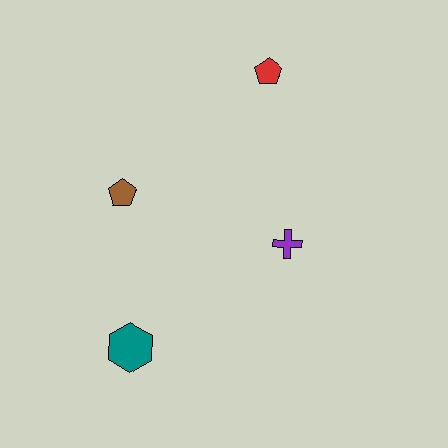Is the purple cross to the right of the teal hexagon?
Yes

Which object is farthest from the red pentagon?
The teal hexagon is farthest from the red pentagon.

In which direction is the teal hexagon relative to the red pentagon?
The teal hexagon is below the red pentagon.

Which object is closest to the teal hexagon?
The brown pentagon is closest to the teal hexagon.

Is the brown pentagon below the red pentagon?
Yes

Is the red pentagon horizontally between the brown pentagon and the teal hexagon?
No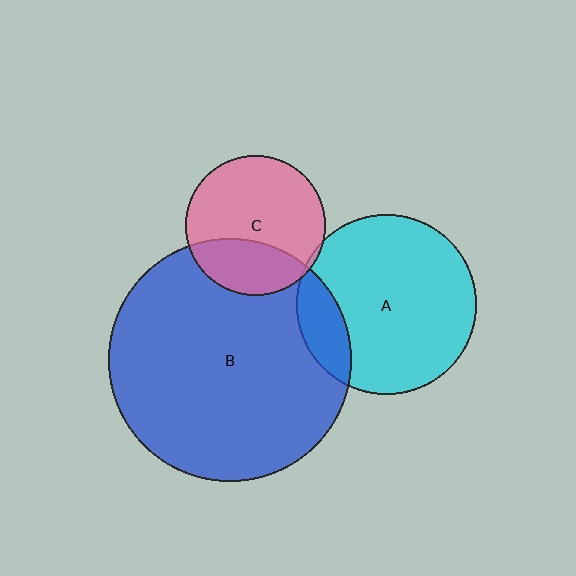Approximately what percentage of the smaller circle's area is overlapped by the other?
Approximately 15%.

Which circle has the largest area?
Circle B (blue).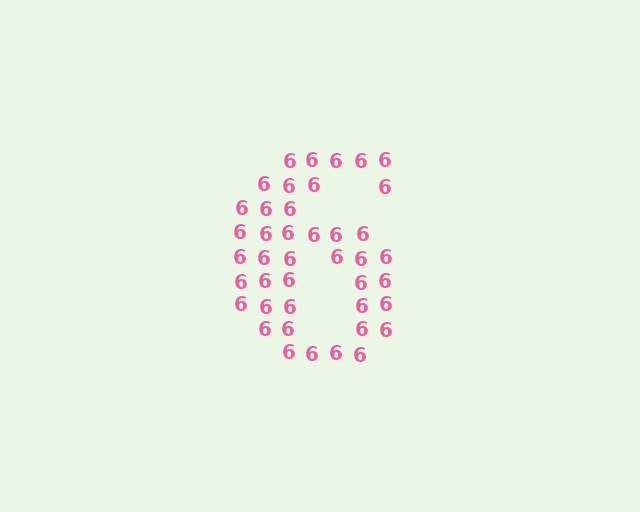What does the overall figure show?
The overall figure shows the digit 6.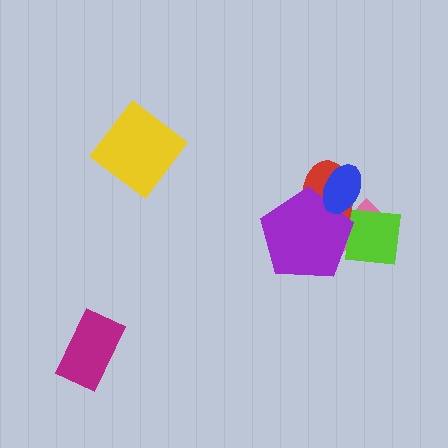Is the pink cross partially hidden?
Yes, it is partially covered by another shape.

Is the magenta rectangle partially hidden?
No, no other shape covers it.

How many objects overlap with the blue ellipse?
3 objects overlap with the blue ellipse.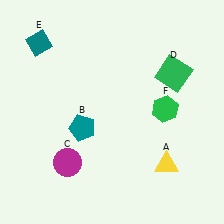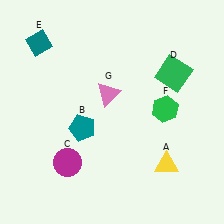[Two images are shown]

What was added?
A pink triangle (G) was added in Image 2.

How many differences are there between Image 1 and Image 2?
There is 1 difference between the two images.